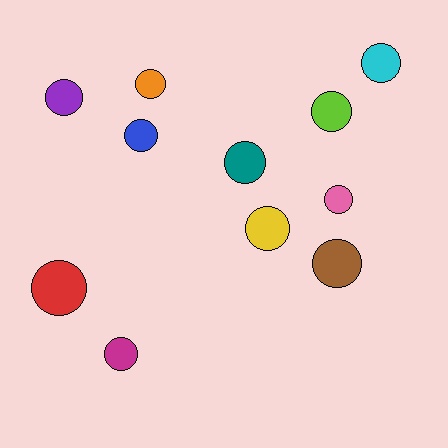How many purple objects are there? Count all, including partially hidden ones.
There is 1 purple object.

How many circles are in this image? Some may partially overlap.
There are 11 circles.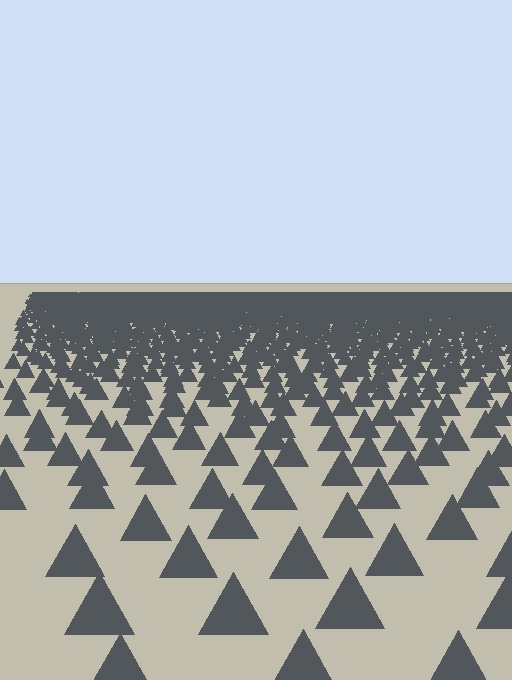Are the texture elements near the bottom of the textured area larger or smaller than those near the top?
Larger. Near the bottom, elements are closer to the viewer and appear at a bigger on-screen size.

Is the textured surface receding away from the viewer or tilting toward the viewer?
The surface is receding away from the viewer. Texture elements get smaller and denser toward the top.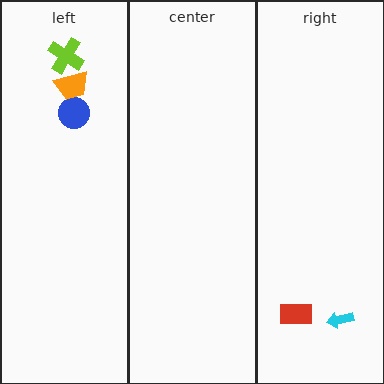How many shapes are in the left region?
3.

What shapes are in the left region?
The blue circle, the orange trapezoid, the lime cross.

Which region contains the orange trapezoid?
The left region.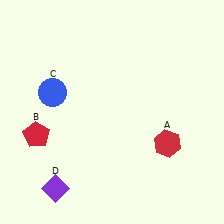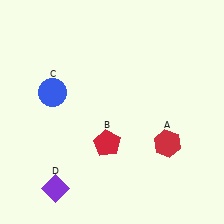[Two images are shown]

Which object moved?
The red pentagon (B) moved right.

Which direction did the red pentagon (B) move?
The red pentagon (B) moved right.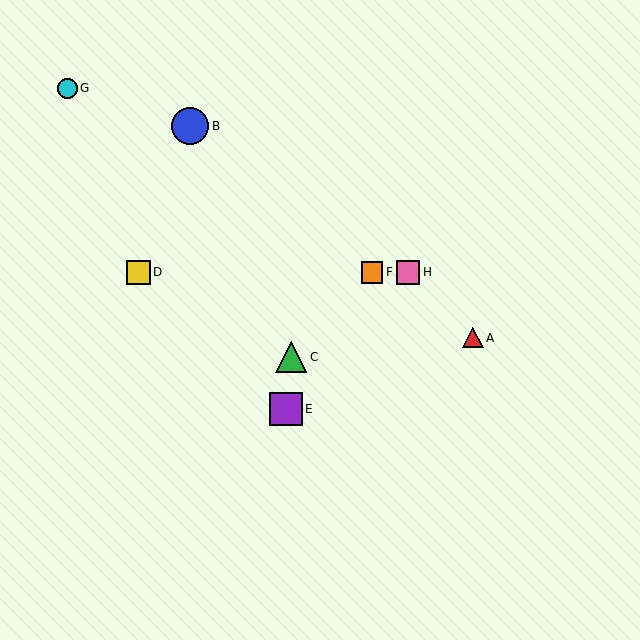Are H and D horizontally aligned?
Yes, both are at y≈272.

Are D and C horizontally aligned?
No, D is at y≈272 and C is at y≈357.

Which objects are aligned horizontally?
Objects D, F, H are aligned horizontally.